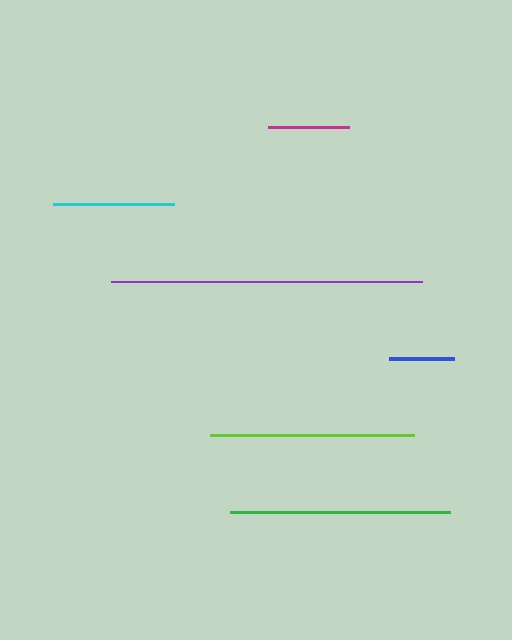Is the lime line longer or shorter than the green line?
The green line is longer than the lime line.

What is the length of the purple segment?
The purple segment is approximately 312 pixels long.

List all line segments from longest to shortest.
From longest to shortest: purple, green, lime, cyan, magenta, blue.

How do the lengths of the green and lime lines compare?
The green and lime lines are approximately the same length.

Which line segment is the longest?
The purple line is the longest at approximately 312 pixels.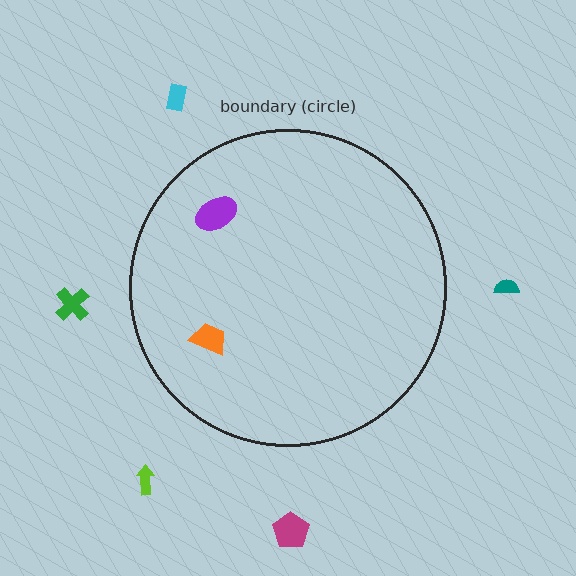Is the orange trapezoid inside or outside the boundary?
Inside.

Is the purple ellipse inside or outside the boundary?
Inside.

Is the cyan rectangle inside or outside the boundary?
Outside.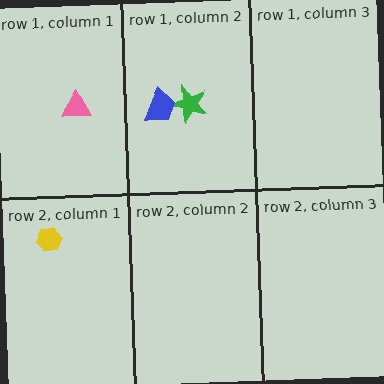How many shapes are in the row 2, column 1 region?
1.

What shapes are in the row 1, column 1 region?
The pink triangle.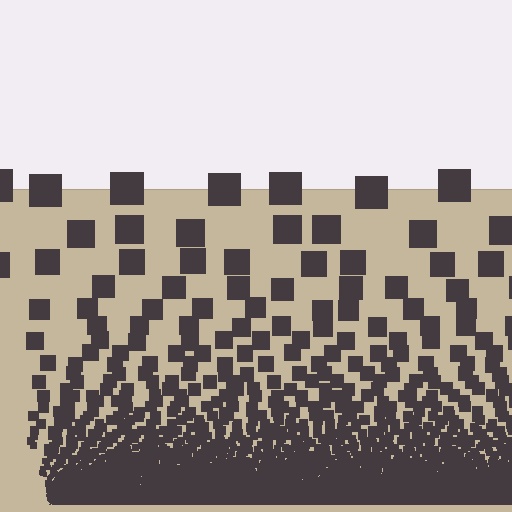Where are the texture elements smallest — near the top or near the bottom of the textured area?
Near the bottom.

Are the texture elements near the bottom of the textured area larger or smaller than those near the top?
Smaller. The gradient is inverted — elements near the bottom are smaller and denser.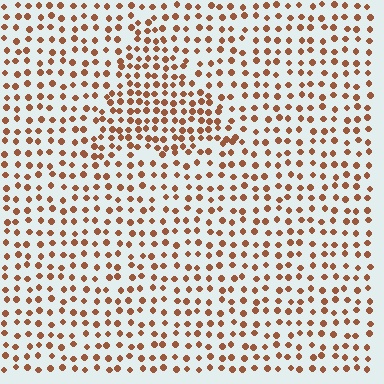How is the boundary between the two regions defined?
The boundary is defined by a change in element density (approximately 1.6x ratio). All elements are the same color, size, and shape.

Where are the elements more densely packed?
The elements are more densely packed inside the triangle boundary.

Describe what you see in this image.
The image contains small brown elements arranged at two different densities. A triangle-shaped region is visible where the elements are more densely packed than the surrounding area.